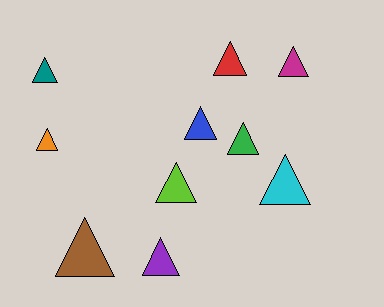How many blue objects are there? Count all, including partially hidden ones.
There is 1 blue object.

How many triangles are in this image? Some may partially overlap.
There are 10 triangles.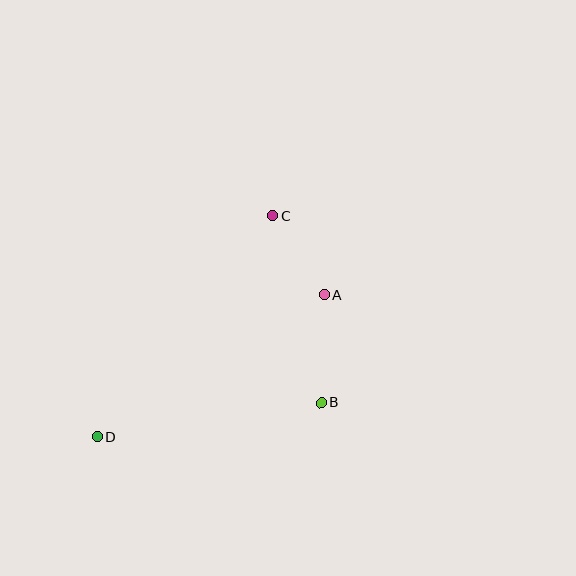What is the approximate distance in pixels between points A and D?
The distance between A and D is approximately 267 pixels.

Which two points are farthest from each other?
Points C and D are farthest from each other.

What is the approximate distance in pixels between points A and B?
The distance between A and B is approximately 107 pixels.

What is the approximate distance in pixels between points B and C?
The distance between B and C is approximately 193 pixels.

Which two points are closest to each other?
Points A and C are closest to each other.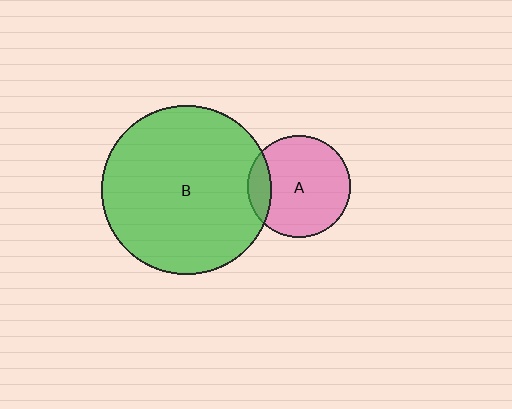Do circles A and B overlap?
Yes.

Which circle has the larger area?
Circle B (green).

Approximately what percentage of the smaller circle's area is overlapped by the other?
Approximately 15%.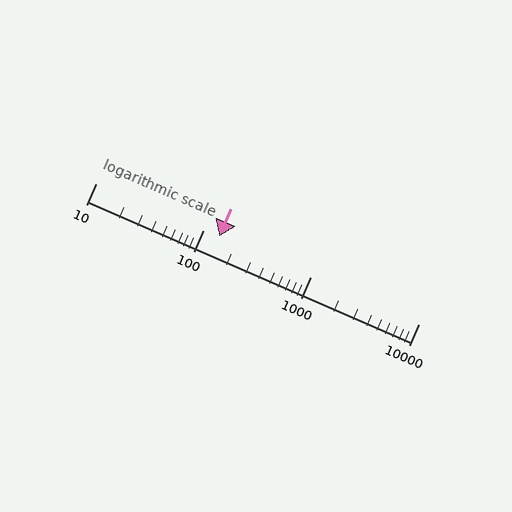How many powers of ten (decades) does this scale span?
The scale spans 3 decades, from 10 to 10000.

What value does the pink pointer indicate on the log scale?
The pointer indicates approximately 140.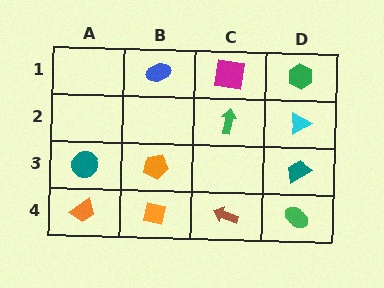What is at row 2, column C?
A green arrow.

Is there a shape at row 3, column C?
No, that cell is empty.